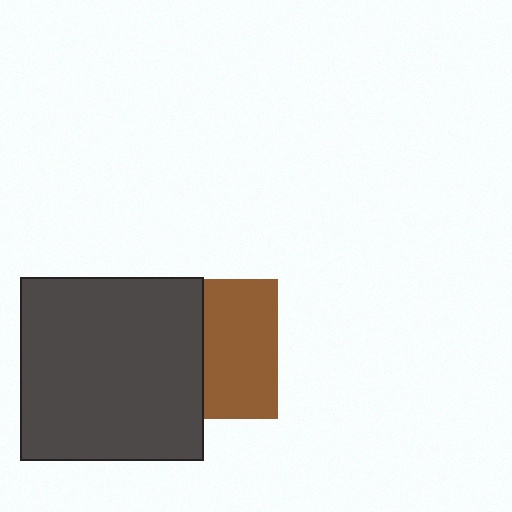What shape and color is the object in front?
The object in front is a dark gray square.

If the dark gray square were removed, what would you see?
You would see the complete brown square.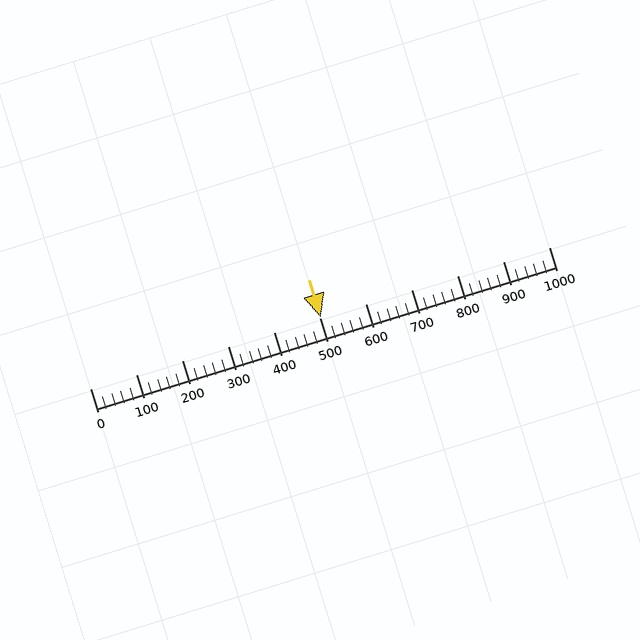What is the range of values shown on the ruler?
The ruler shows values from 0 to 1000.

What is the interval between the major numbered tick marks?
The major tick marks are spaced 100 units apart.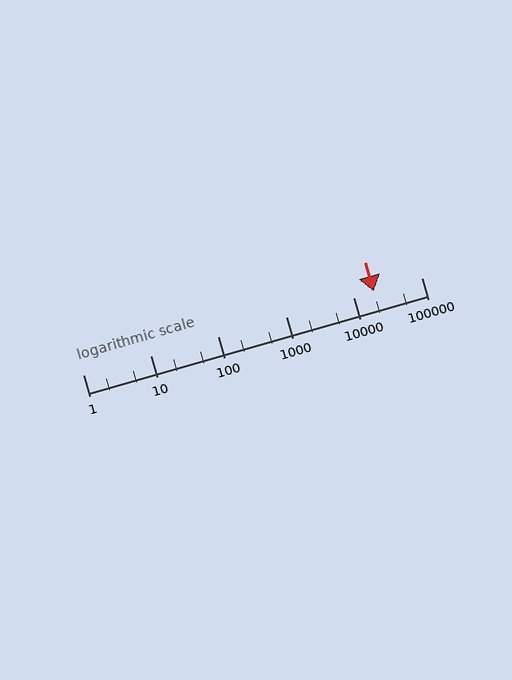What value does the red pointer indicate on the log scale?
The pointer indicates approximately 20000.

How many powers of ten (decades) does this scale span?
The scale spans 5 decades, from 1 to 100000.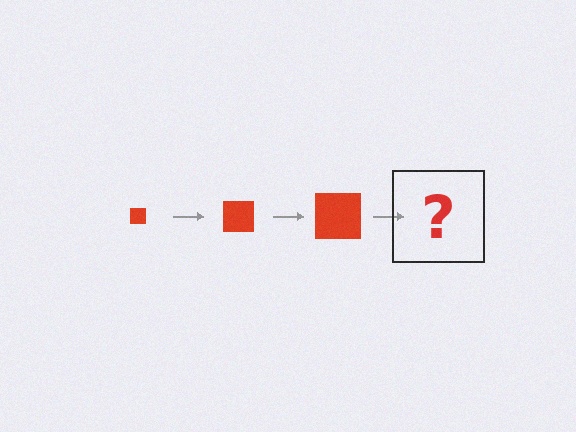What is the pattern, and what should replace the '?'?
The pattern is that the square gets progressively larger each step. The '?' should be a red square, larger than the previous one.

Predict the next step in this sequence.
The next step is a red square, larger than the previous one.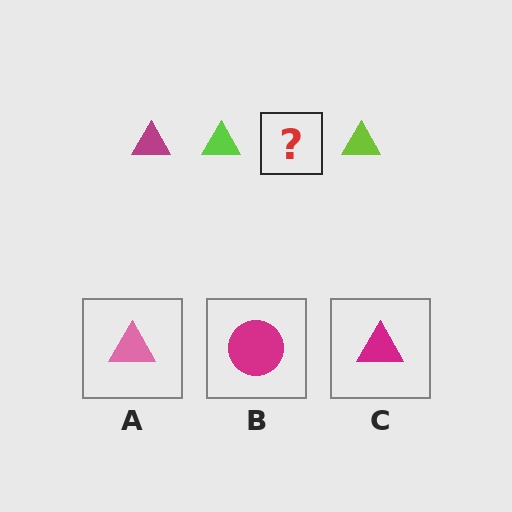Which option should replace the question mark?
Option C.